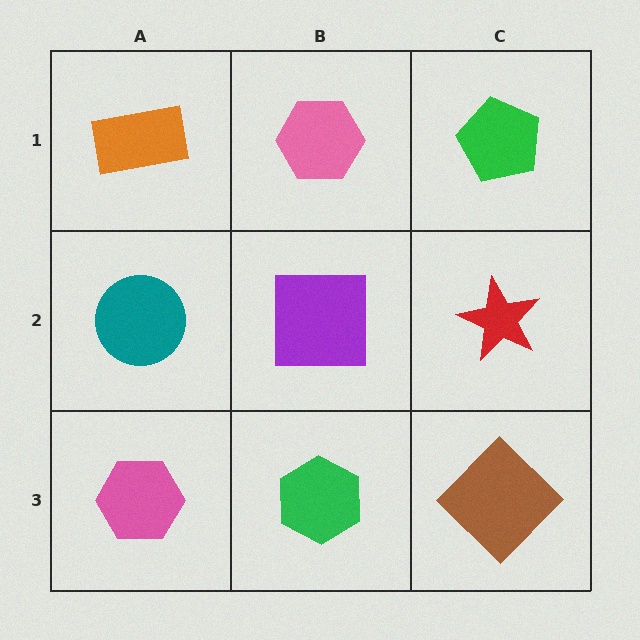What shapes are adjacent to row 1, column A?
A teal circle (row 2, column A), a pink hexagon (row 1, column B).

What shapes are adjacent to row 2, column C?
A green pentagon (row 1, column C), a brown diamond (row 3, column C), a purple square (row 2, column B).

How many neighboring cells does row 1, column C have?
2.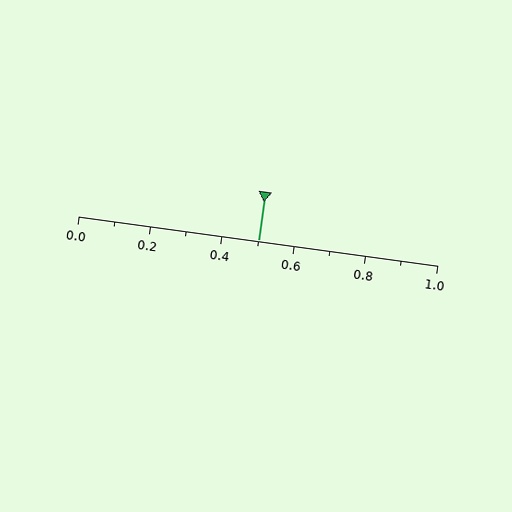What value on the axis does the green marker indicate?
The marker indicates approximately 0.5.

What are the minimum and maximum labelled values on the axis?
The axis runs from 0.0 to 1.0.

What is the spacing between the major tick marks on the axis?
The major ticks are spaced 0.2 apart.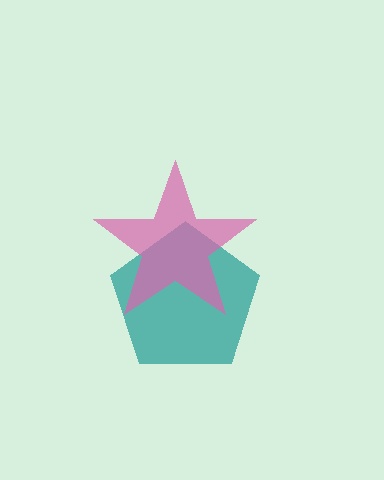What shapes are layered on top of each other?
The layered shapes are: a teal pentagon, a pink star.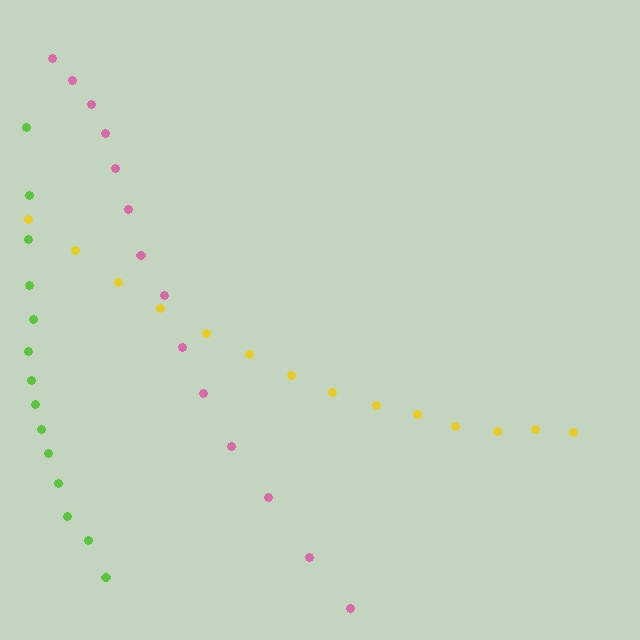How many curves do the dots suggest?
There are 3 distinct paths.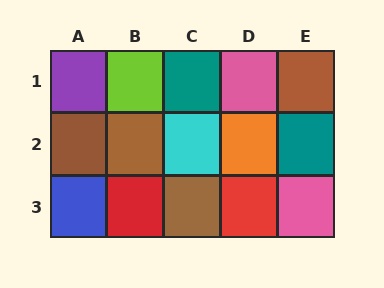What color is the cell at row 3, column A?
Blue.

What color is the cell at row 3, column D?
Red.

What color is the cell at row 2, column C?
Cyan.